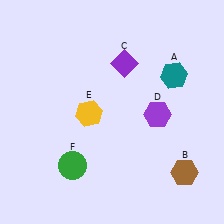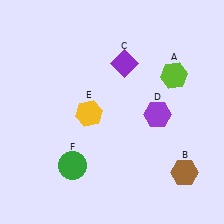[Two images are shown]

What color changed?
The hexagon (A) changed from teal in Image 1 to lime in Image 2.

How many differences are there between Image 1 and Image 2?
There is 1 difference between the two images.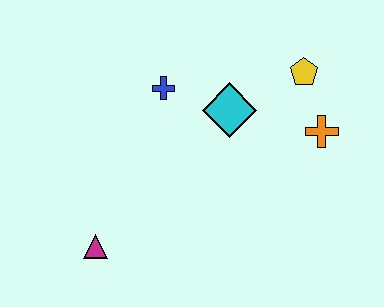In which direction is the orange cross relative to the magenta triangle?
The orange cross is to the right of the magenta triangle.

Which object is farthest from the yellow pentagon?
The magenta triangle is farthest from the yellow pentagon.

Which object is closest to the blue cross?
The cyan diamond is closest to the blue cross.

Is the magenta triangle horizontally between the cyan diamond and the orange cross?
No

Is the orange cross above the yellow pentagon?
No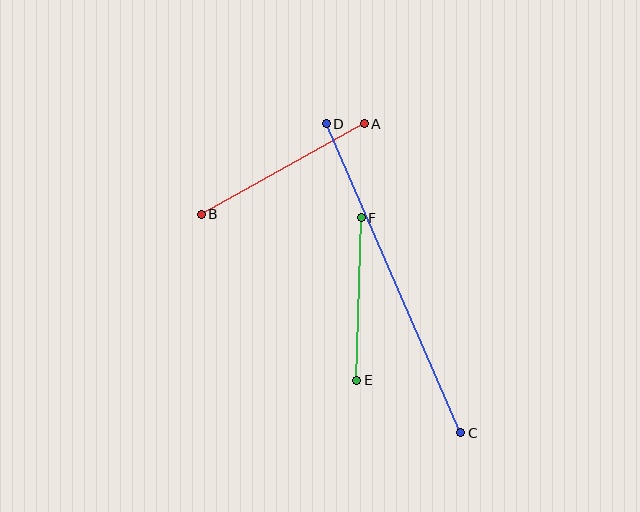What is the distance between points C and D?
The distance is approximately 337 pixels.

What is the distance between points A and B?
The distance is approximately 186 pixels.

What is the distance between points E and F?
The distance is approximately 162 pixels.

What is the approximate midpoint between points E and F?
The midpoint is at approximately (359, 299) pixels.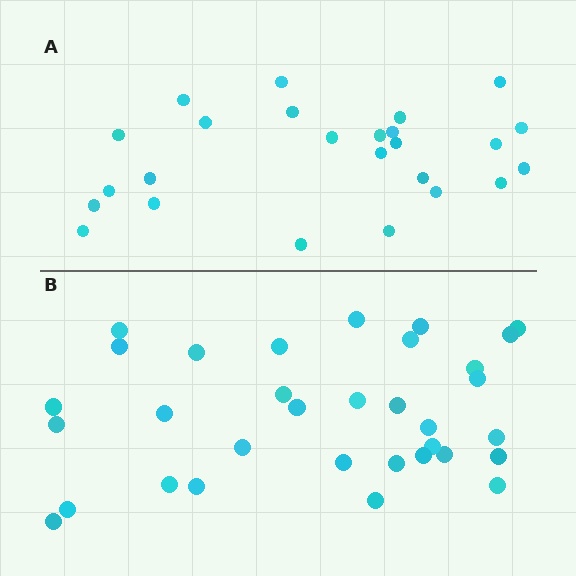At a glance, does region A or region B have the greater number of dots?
Region B (the bottom region) has more dots.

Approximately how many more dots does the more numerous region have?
Region B has roughly 8 or so more dots than region A.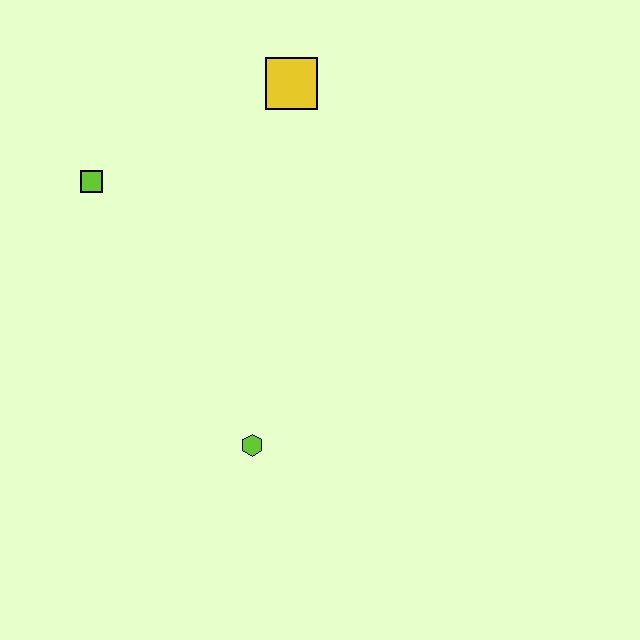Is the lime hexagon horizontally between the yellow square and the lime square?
Yes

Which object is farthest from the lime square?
The lime hexagon is farthest from the lime square.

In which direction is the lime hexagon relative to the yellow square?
The lime hexagon is below the yellow square.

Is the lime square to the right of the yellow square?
No